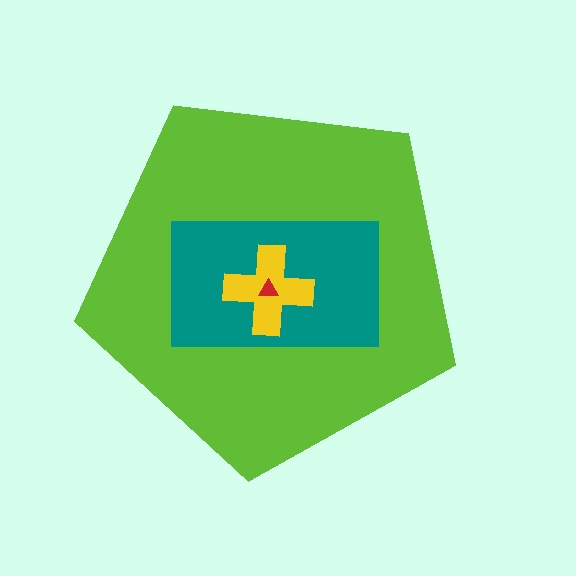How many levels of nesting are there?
4.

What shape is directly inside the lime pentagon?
The teal rectangle.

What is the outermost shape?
The lime pentagon.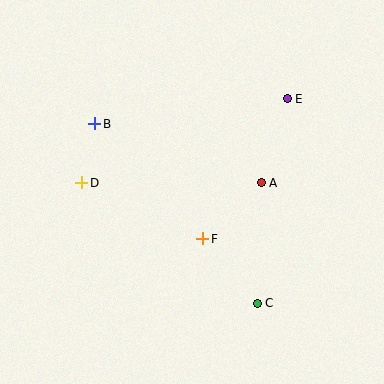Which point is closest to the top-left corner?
Point B is closest to the top-left corner.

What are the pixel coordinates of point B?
Point B is at (95, 124).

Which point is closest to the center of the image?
Point F at (203, 239) is closest to the center.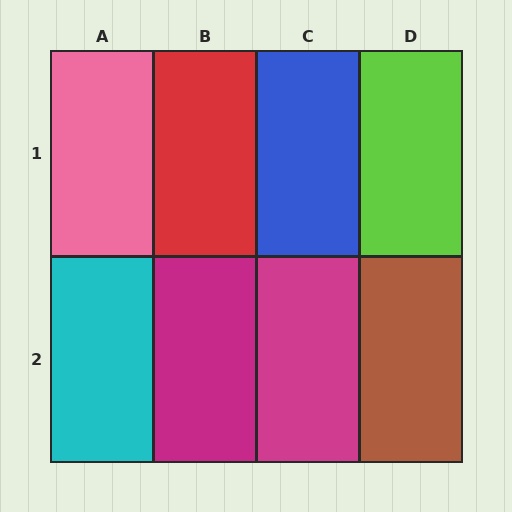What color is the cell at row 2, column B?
Magenta.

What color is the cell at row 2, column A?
Cyan.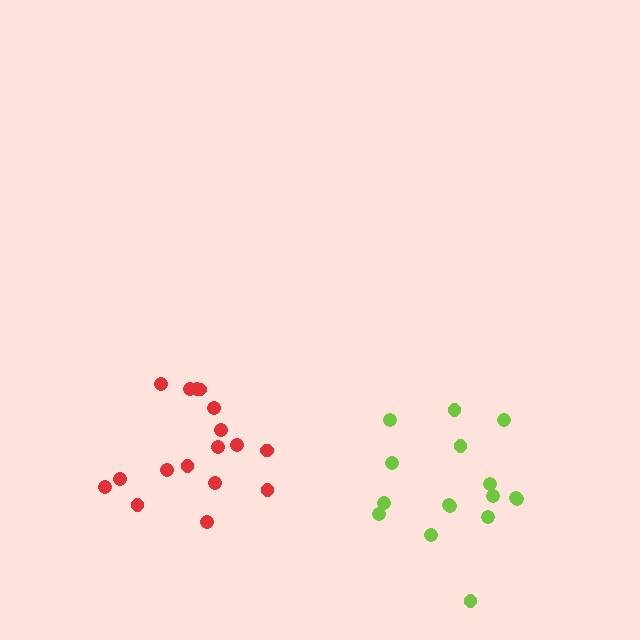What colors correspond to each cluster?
The clusters are colored: red, lime.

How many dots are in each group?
Group 1: 17 dots, Group 2: 16 dots (33 total).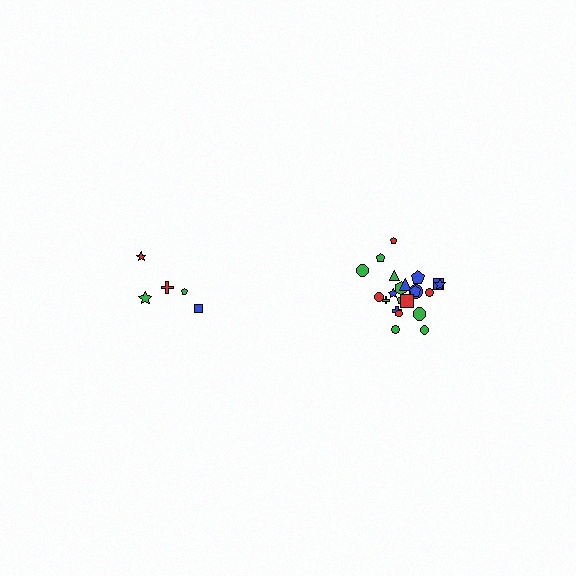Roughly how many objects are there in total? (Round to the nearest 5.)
Roughly 25 objects in total.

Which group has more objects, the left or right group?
The right group.